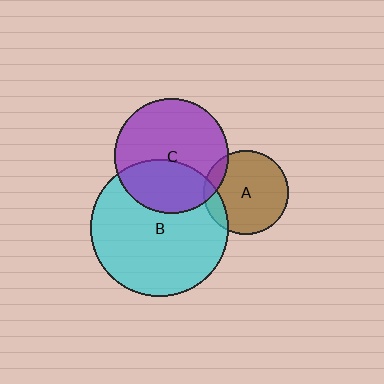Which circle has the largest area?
Circle B (cyan).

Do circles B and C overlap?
Yes.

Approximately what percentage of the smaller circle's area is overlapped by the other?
Approximately 35%.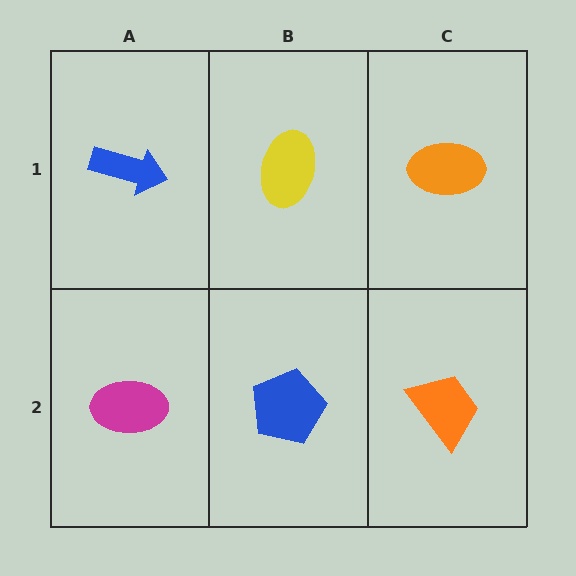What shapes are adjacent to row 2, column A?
A blue arrow (row 1, column A), a blue pentagon (row 2, column B).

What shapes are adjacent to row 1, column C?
An orange trapezoid (row 2, column C), a yellow ellipse (row 1, column B).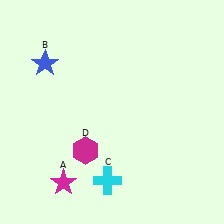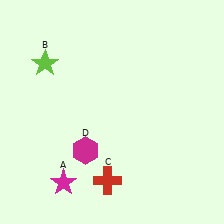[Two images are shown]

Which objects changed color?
B changed from blue to lime. C changed from cyan to red.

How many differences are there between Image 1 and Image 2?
There are 2 differences between the two images.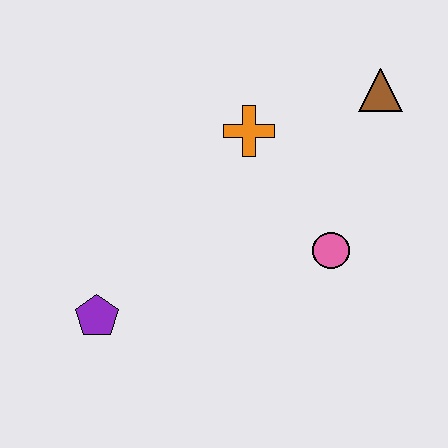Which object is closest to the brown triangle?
The orange cross is closest to the brown triangle.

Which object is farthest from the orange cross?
The purple pentagon is farthest from the orange cross.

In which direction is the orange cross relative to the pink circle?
The orange cross is above the pink circle.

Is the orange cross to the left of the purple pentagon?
No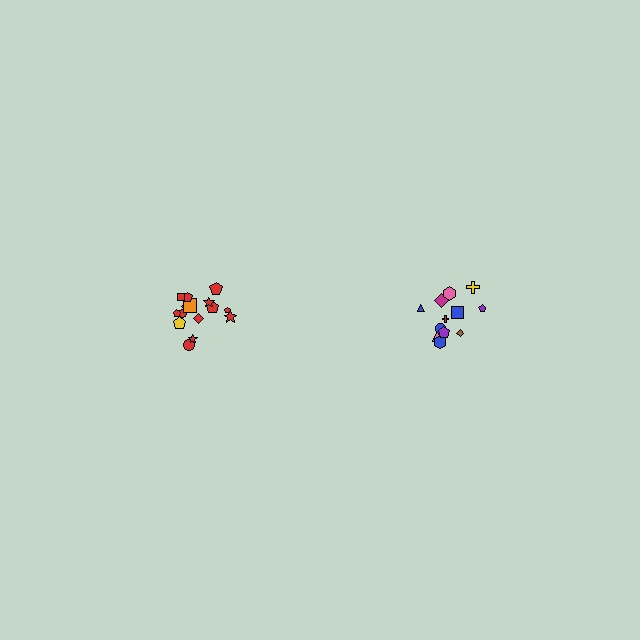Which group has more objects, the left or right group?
The left group.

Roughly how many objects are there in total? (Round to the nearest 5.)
Roughly 25 objects in total.